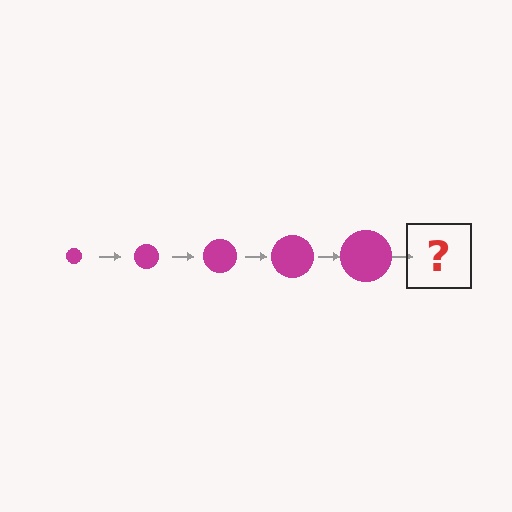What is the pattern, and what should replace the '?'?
The pattern is that the circle gets progressively larger each step. The '?' should be a magenta circle, larger than the previous one.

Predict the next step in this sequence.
The next step is a magenta circle, larger than the previous one.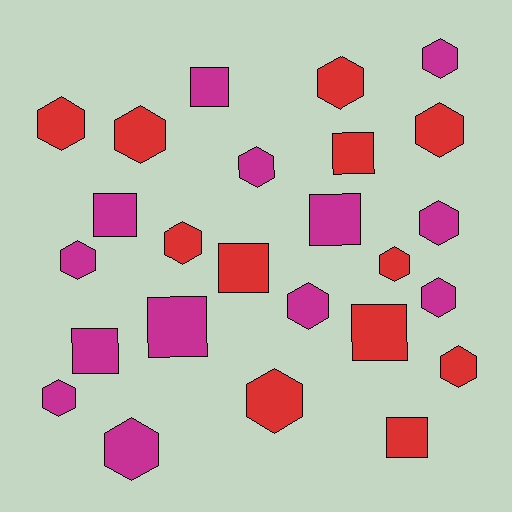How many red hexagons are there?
There are 8 red hexagons.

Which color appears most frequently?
Magenta, with 13 objects.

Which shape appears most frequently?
Hexagon, with 16 objects.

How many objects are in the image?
There are 25 objects.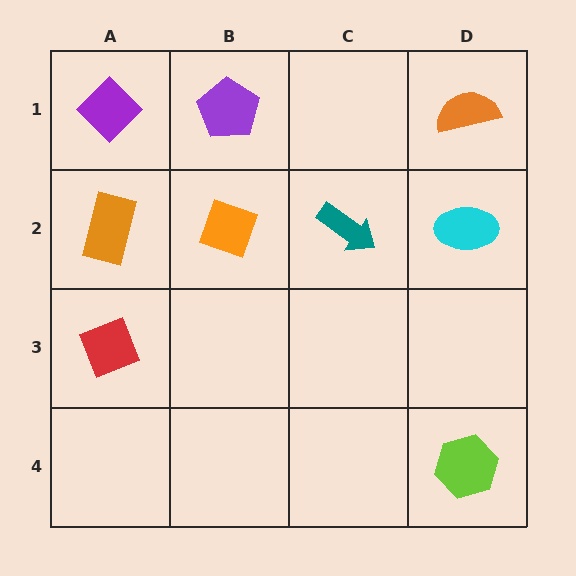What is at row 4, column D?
A lime hexagon.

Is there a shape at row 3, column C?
No, that cell is empty.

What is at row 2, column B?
An orange diamond.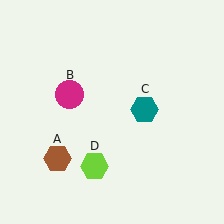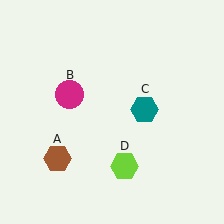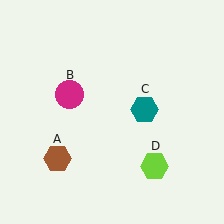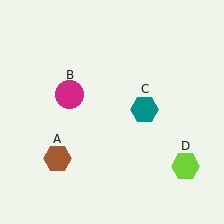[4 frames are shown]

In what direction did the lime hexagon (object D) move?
The lime hexagon (object D) moved right.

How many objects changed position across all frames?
1 object changed position: lime hexagon (object D).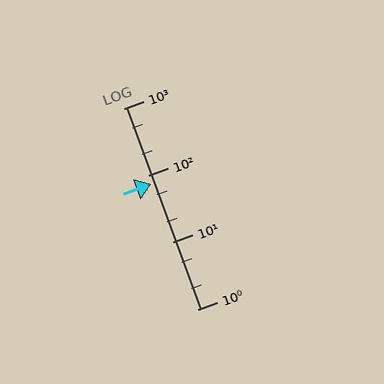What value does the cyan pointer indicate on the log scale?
The pointer indicates approximately 75.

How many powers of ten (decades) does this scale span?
The scale spans 3 decades, from 1 to 1000.